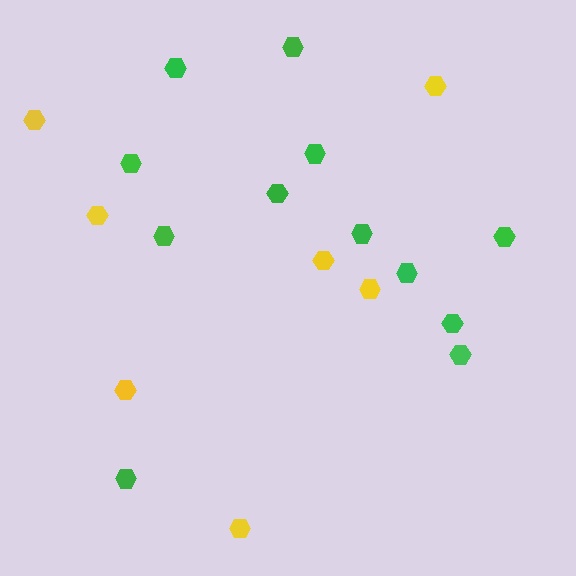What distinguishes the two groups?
There are 2 groups: one group of green hexagons (12) and one group of yellow hexagons (7).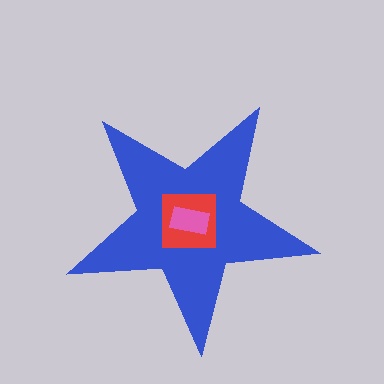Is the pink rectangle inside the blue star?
Yes.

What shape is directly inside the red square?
The pink rectangle.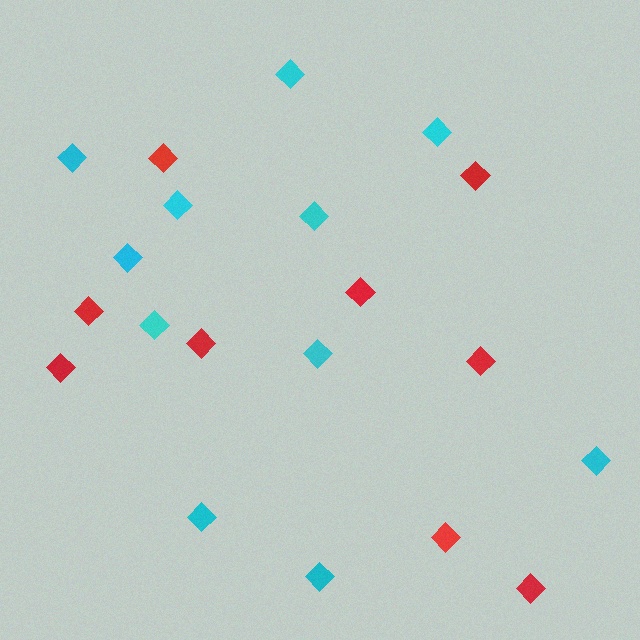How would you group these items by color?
There are 2 groups: one group of cyan diamonds (11) and one group of red diamonds (9).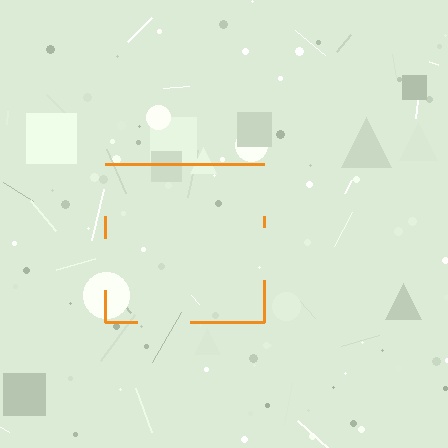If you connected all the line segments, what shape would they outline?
They would outline a square.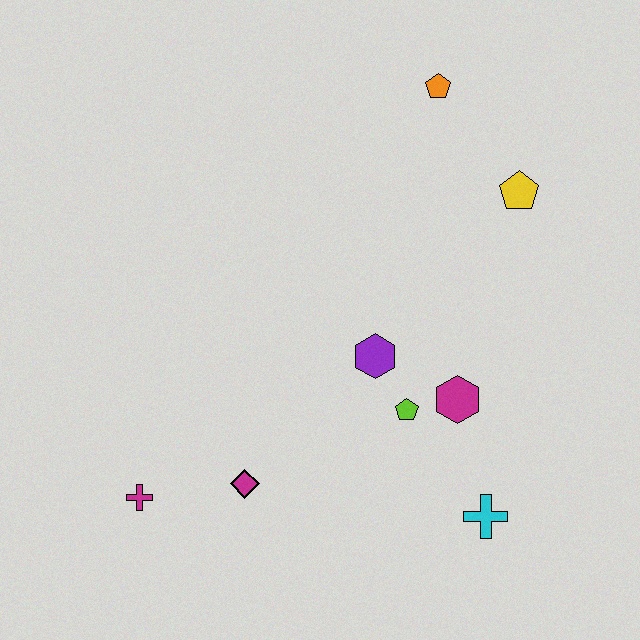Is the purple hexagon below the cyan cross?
No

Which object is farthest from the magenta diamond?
The orange pentagon is farthest from the magenta diamond.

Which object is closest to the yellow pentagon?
The orange pentagon is closest to the yellow pentagon.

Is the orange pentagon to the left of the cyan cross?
Yes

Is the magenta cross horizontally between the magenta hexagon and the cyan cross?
No